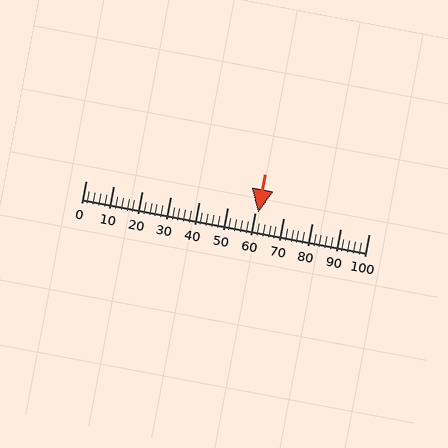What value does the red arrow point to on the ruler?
The red arrow points to approximately 61.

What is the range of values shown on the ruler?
The ruler shows values from 0 to 100.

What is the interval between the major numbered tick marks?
The major tick marks are spaced 10 units apart.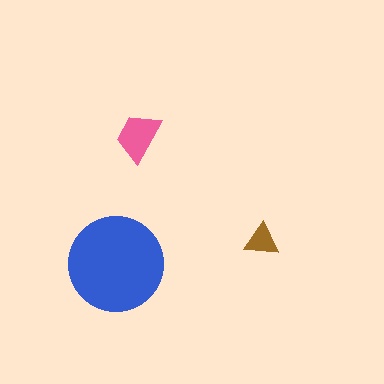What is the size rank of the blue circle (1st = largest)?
1st.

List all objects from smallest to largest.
The brown triangle, the pink trapezoid, the blue circle.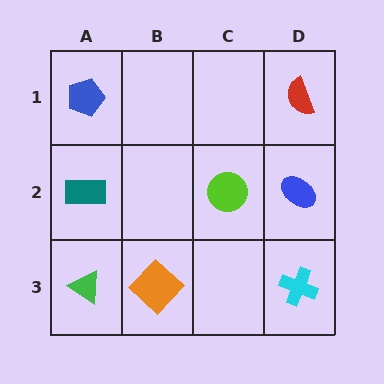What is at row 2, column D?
A blue ellipse.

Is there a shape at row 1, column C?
No, that cell is empty.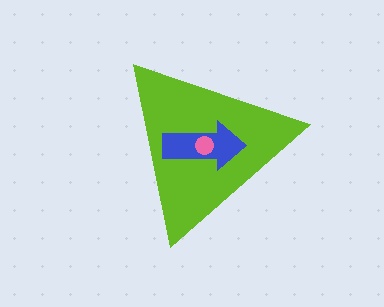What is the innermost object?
The pink circle.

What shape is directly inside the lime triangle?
The blue arrow.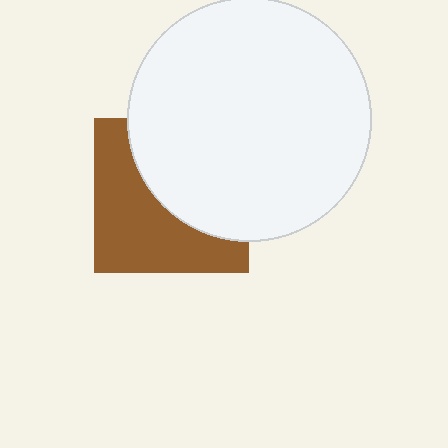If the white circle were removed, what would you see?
You would see the complete brown square.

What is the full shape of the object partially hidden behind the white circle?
The partially hidden object is a brown square.